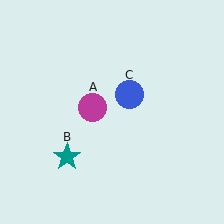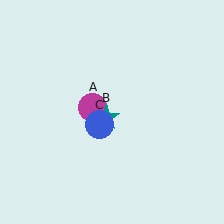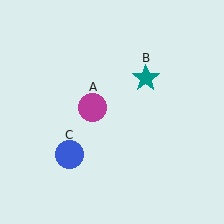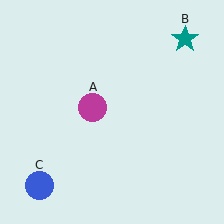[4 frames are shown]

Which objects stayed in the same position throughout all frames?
Magenta circle (object A) remained stationary.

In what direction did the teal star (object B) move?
The teal star (object B) moved up and to the right.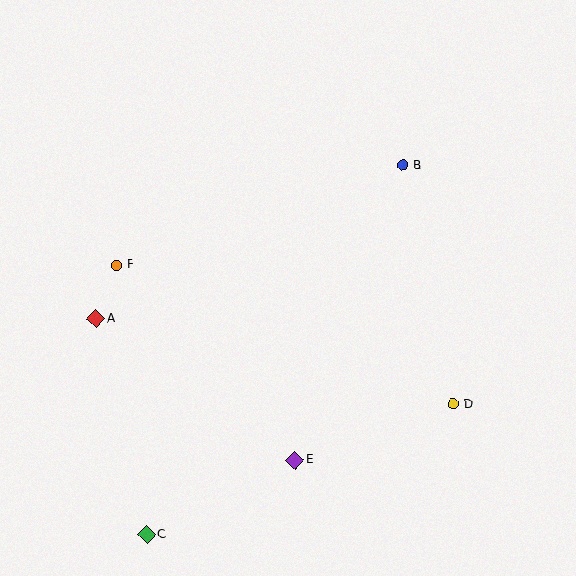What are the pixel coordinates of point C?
Point C is at (147, 535).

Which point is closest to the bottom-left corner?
Point C is closest to the bottom-left corner.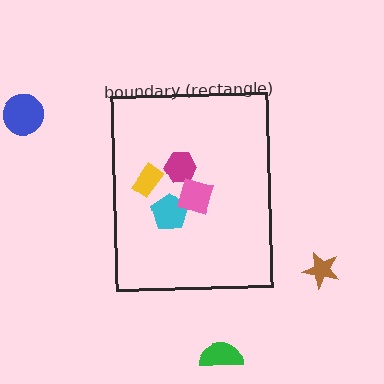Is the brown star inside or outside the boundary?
Outside.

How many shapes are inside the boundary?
4 inside, 3 outside.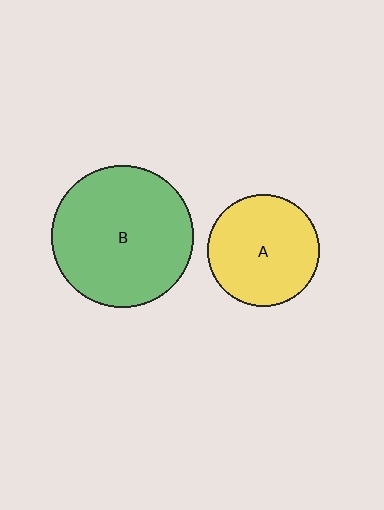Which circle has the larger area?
Circle B (green).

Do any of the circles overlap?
No, none of the circles overlap.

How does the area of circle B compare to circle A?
Approximately 1.6 times.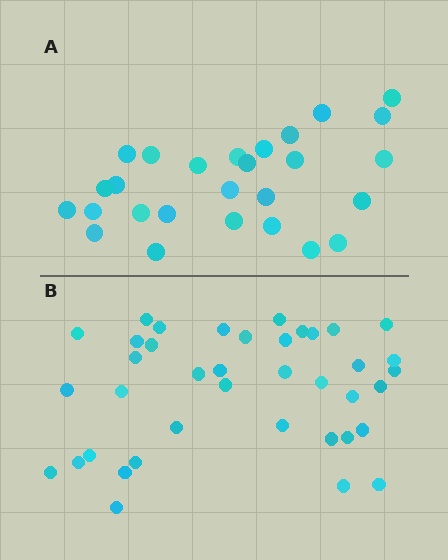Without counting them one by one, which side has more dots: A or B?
Region B (the bottom region) has more dots.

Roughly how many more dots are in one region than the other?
Region B has roughly 12 or so more dots than region A.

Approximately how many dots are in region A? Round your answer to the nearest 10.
About 30 dots. (The exact count is 27, which rounds to 30.)